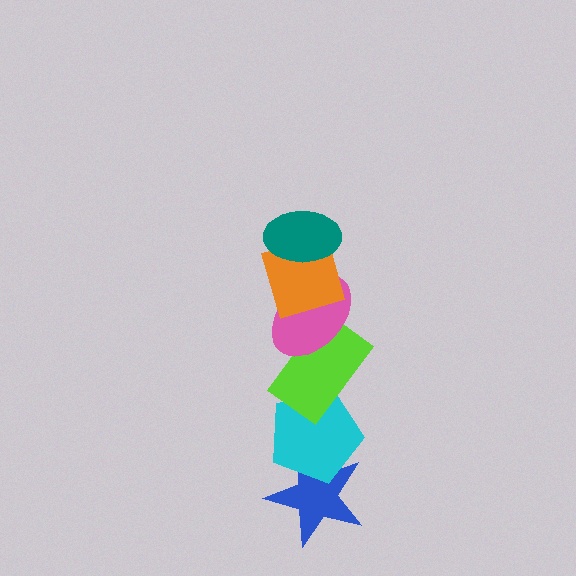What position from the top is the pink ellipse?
The pink ellipse is 3rd from the top.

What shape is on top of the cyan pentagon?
The lime rectangle is on top of the cyan pentagon.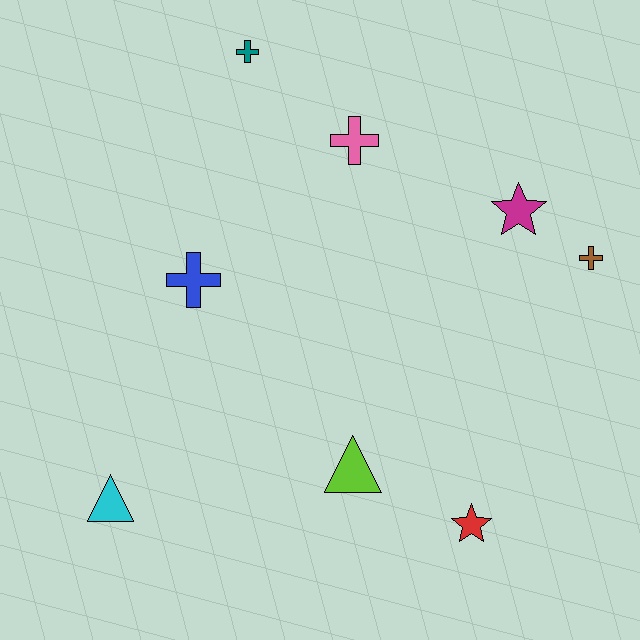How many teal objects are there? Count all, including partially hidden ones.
There is 1 teal object.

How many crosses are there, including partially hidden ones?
There are 4 crosses.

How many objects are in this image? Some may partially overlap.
There are 8 objects.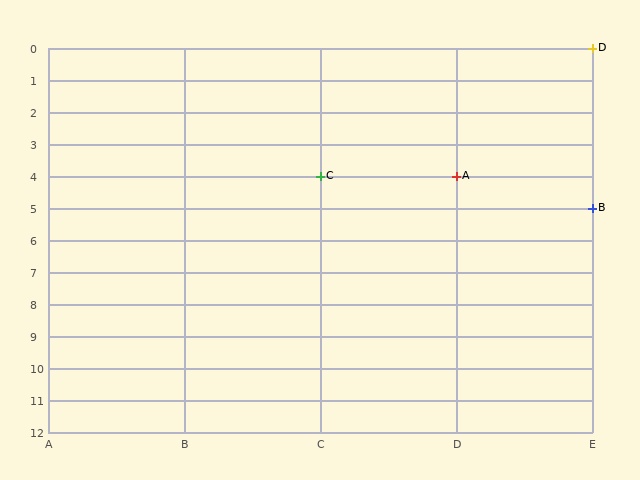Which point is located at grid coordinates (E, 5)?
Point B is at (E, 5).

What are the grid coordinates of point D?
Point D is at grid coordinates (E, 0).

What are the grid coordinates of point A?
Point A is at grid coordinates (D, 4).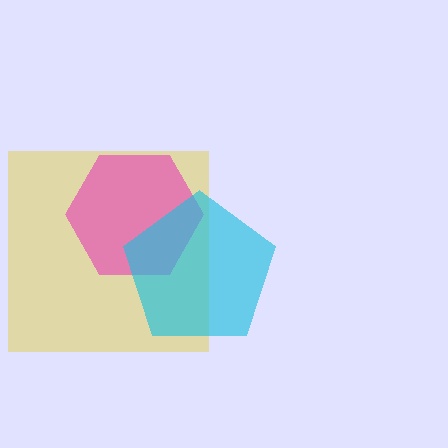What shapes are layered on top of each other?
The layered shapes are: a yellow square, a pink hexagon, a cyan pentagon.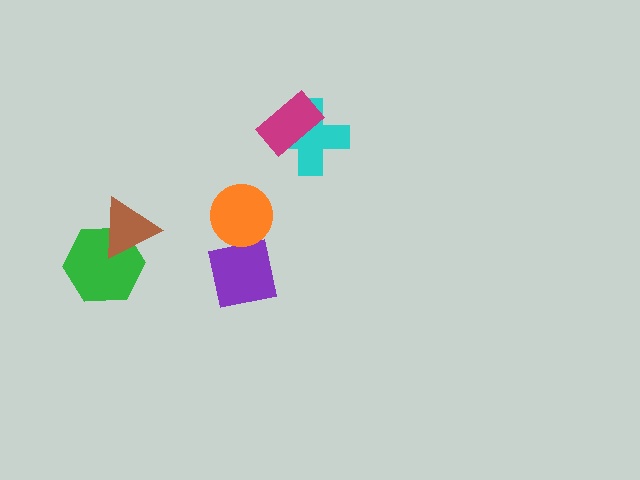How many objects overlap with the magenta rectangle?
1 object overlaps with the magenta rectangle.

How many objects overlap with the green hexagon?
1 object overlaps with the green hexagon.